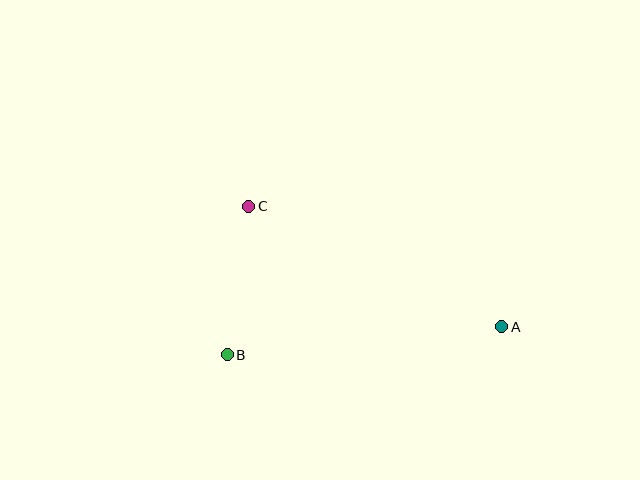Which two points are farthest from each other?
Points A and C are farthest from each other.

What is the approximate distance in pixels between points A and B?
The distance between A and B is approximately 276 pixels.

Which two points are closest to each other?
Points B and C are closest to each other.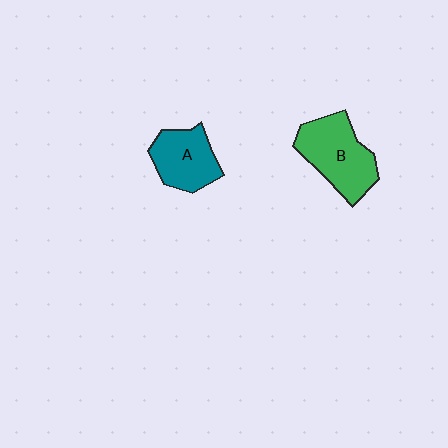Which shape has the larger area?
Shape B (green).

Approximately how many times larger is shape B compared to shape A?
Approximately 1.3 times.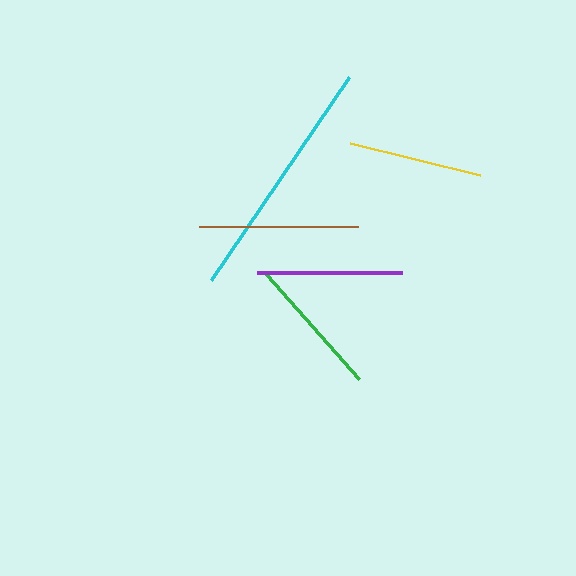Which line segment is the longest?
The cyan line is the longest at approximately 245 pixels.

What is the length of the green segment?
The green segment is approximately 140 pixels long.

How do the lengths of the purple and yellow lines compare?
The purple and yellow lines are approximately the same length.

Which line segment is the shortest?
The yellow line is the shortest at approximately 135 pixels.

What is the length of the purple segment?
The purple segment is approximately 145 pixels long.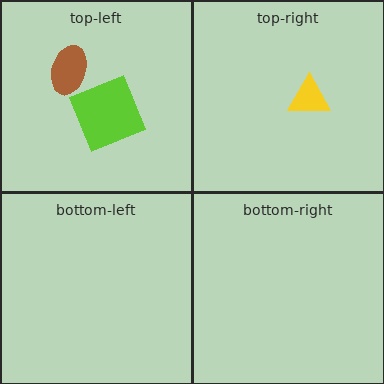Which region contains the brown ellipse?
The top-left region.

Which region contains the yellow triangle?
The top-right region.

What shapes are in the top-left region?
The brown ellipse, the lime square.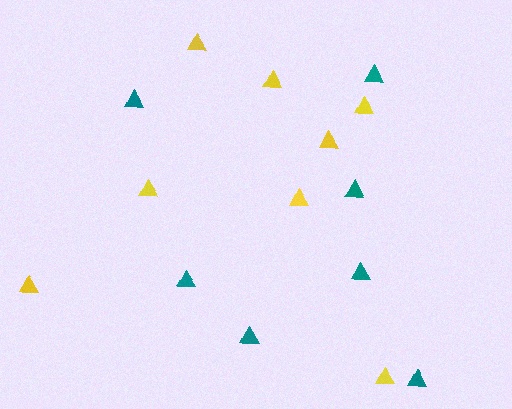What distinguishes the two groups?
There are 2 groups: one group of yellow triangles (8) and one group of teal triangles (7).